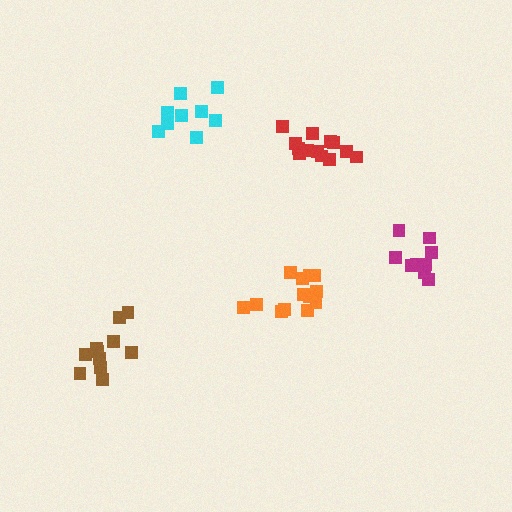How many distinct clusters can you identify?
There are 5 distinct clusters.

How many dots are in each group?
Group 1: 13 dots, Group 2: 9 dots, Group 3: 9 dots, Group 4: 13 dots, Group 5: 11 dots (55 total).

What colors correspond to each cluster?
The clusters are colored: orange, cyan, magenta, red, brown.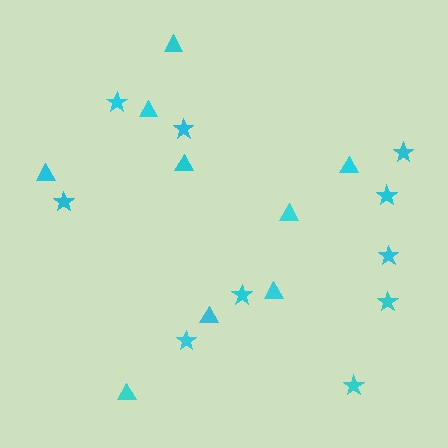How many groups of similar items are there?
There are 2 groups: one group of triangles (9) and one group of stars (10).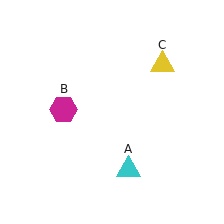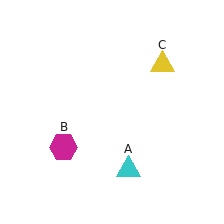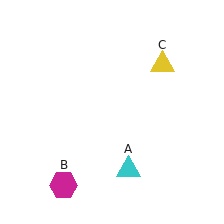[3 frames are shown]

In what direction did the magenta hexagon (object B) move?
The magenta hexagon (object B) moved down.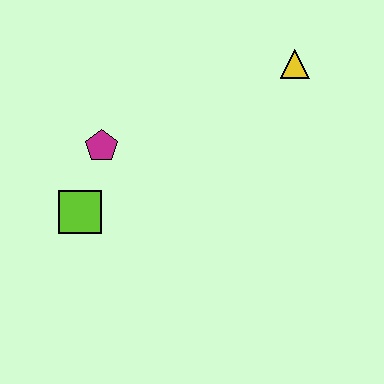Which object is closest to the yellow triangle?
The magenta pentagon is closest to the yellow triangle.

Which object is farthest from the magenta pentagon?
The yellow triangle is farthest from the magenta pentagon.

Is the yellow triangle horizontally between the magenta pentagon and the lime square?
No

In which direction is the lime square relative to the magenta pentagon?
The lime square is below the magenta pentagon.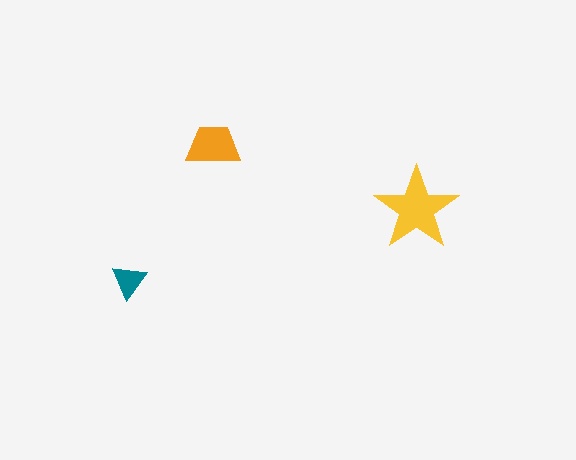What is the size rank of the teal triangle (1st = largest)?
3rd.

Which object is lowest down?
The teal triangle is bottommost.